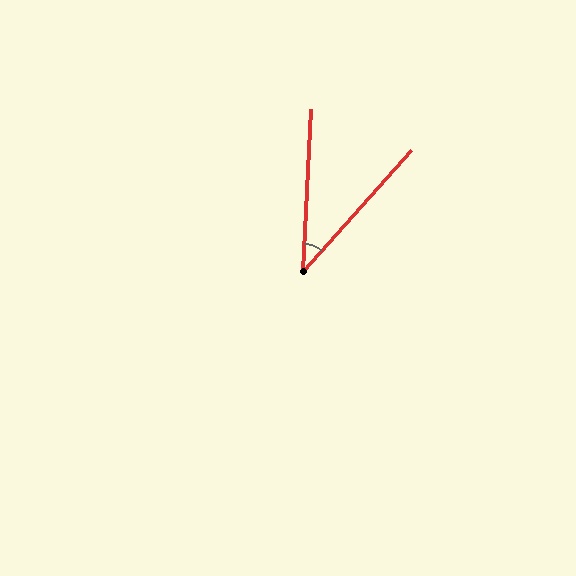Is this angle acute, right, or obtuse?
It is acute.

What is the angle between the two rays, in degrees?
Approximately 39 degrees.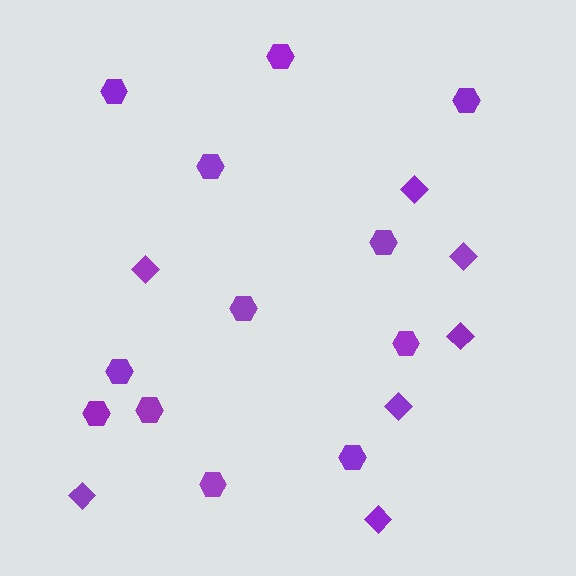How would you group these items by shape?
There are 2 groups: one group of hexagons (12) and one group of diamonds (7).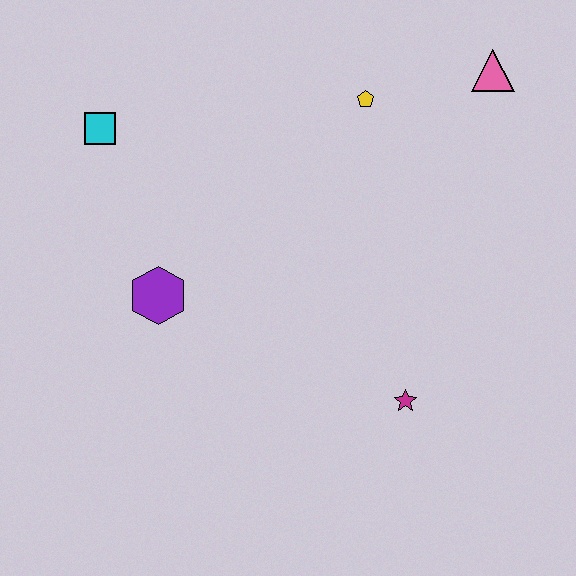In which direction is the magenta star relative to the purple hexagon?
The magenta star is to the right of the purple hexagon.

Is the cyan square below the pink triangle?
Yes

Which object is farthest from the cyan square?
The magenta star is farthest from the cyan square.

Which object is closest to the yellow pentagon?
The pink triangle is closest to the yellow pentagon.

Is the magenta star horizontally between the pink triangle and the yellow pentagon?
Yes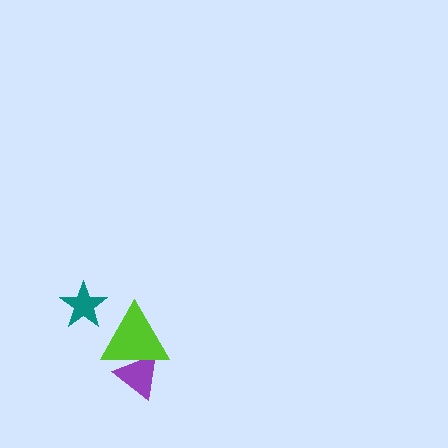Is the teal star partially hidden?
No, no other shape covers it.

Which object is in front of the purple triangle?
The lime triangle is in front of the purple triangle.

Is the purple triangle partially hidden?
Yes, it is partially covered by another shape.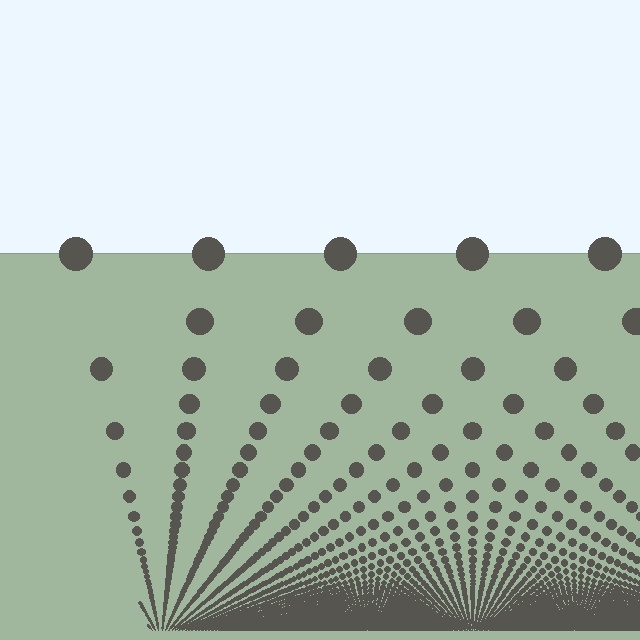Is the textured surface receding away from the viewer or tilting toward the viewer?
The surface appears to tilt toward the viewer. Texture elements get larger and sparser toward the top.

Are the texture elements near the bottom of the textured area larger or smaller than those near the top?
Smaller. The gradient is inverted — elements near the bottom are smaller and denser.